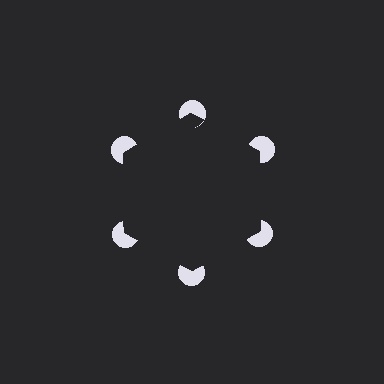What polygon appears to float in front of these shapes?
An illusory hexagon — its edges are inferred from the aligned wedge cuts in the pac-man discs, not physically drawn.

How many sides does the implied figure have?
6 sides.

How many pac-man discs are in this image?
There are 6 — one at each vertex of the illusory hexagon.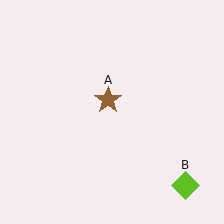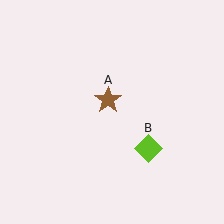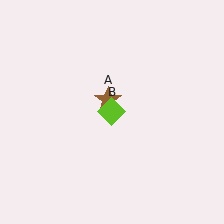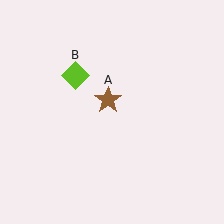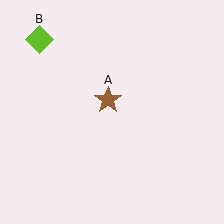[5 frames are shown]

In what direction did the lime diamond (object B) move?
The lime diamond (object B) moved up and to the left.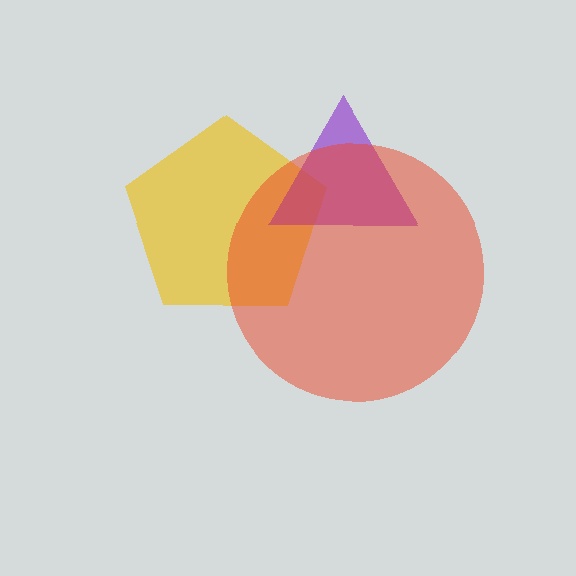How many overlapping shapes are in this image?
There are 3 overlapping shapes in the image.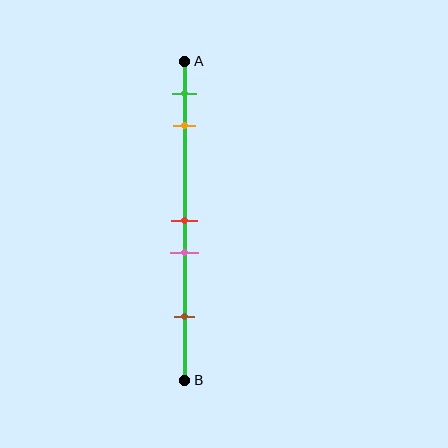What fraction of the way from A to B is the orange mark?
The orange mark is approximately 20% (0.2) of the way from A to B.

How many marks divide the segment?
There are 5 marks dividing the segment.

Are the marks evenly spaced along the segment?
No, the marks are not evenly spaced.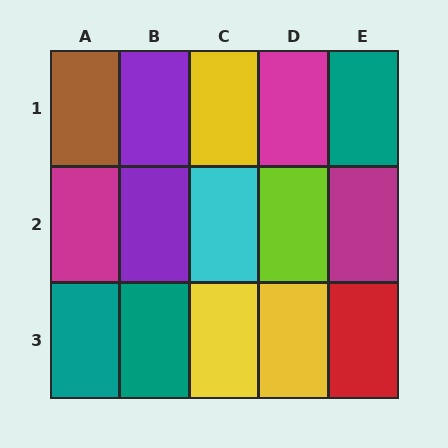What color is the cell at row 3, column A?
Teal.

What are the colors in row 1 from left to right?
Brown, purple, yellow, magenta, teal.